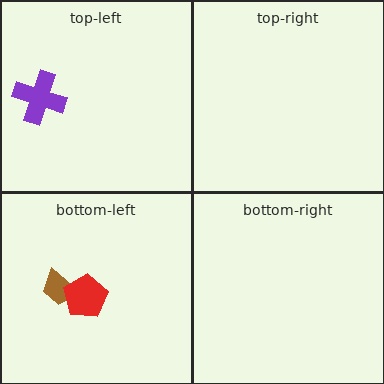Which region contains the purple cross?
The top-left region.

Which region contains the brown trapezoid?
The bottom-left region.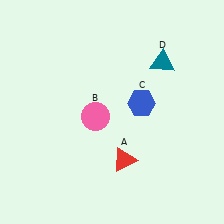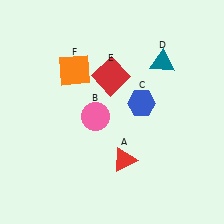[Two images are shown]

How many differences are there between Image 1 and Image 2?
There are 2 differences between the two images.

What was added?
A red square (E), an orange square (F) were added in Image 2.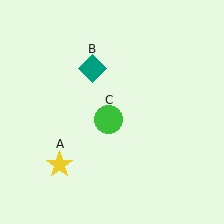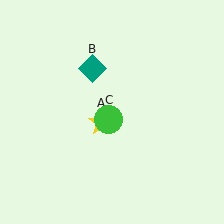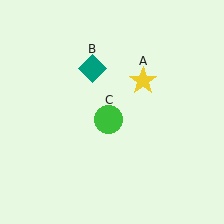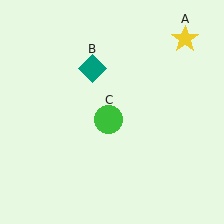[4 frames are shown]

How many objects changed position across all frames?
1 object changed position: yellow star (object A).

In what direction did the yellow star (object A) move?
The yellow star (object A) moved up and to the right.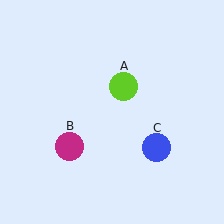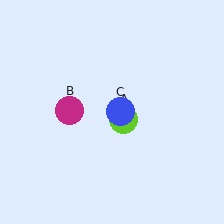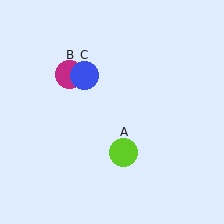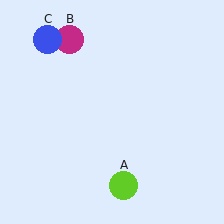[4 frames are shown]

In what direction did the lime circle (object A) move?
The lime circle (object A) moved down.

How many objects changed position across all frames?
3 objects changed position: lime circle (object A), magenta circle (object B), blue circle (object C).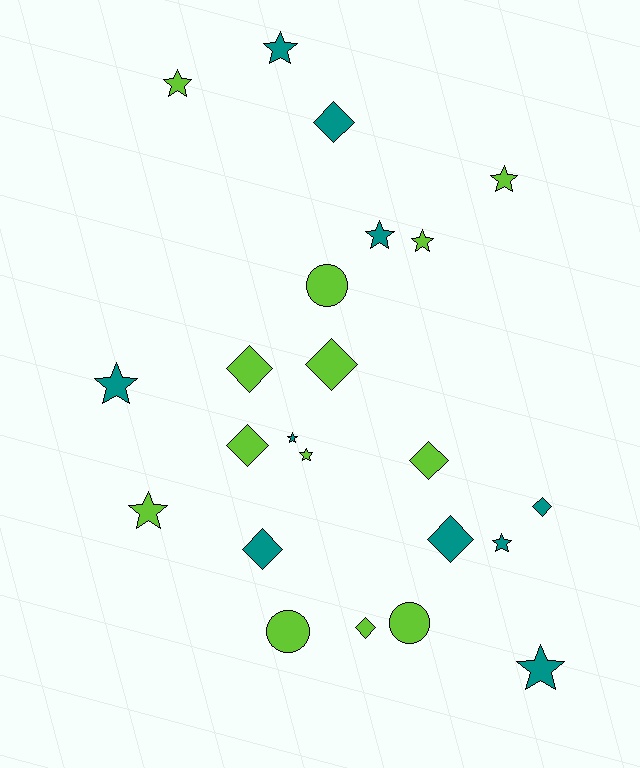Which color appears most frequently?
Lime, with 13 objects.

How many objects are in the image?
There are 23 objects.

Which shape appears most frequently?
Star, with 11 objects.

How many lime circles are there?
There are 3 lime circles.